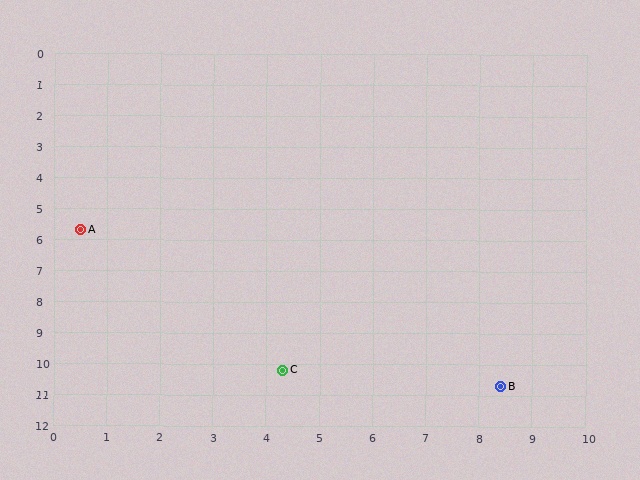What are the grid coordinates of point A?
Point A is at approximately (0.5, 5.7).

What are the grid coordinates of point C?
Point C is at approximately (4.3, 10.2).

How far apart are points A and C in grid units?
Points A and C are about 5.9 grid units apart.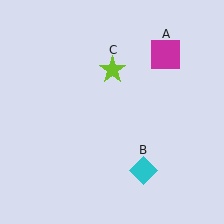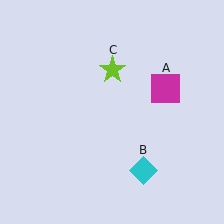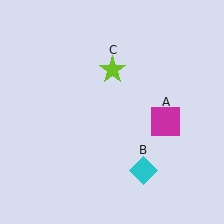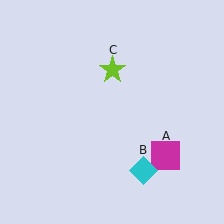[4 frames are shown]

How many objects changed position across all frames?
1 object changed position: magenta square (object A).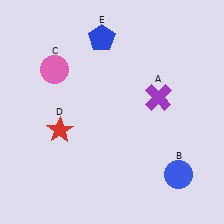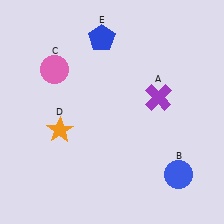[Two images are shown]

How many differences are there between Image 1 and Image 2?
There is 1 difference between the two images.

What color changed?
The star (D) changed from red in Image 1 to orange in Image 2.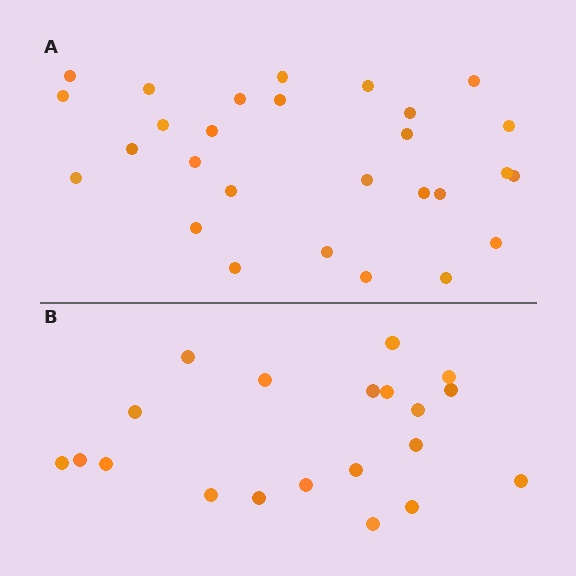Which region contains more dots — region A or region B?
Region A (the top region) has more dots.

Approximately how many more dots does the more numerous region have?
Region A has roughly 8 or so more dots than region B.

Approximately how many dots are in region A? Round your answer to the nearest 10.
About 30 dots. (The exact count is 28, which rounds to 30.)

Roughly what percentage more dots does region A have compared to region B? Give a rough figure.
About 40% more.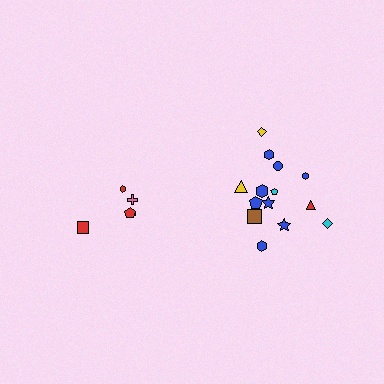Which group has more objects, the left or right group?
The right group.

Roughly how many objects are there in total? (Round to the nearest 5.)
Roughly 20 objects in total.